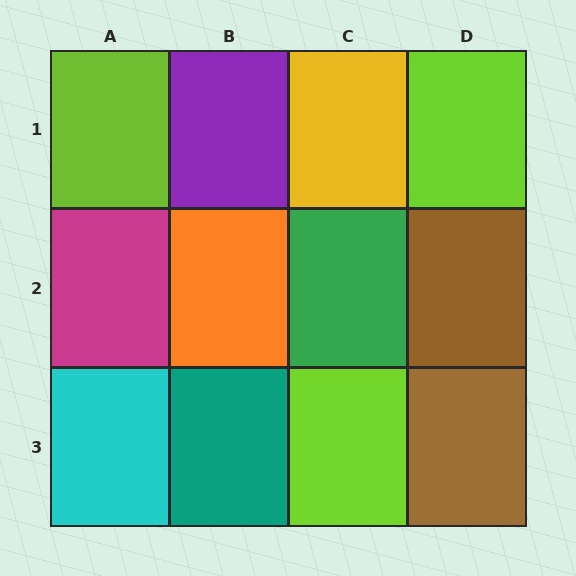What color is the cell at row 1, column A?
Lime.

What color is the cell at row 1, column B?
Purple.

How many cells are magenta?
1 cell is magenta.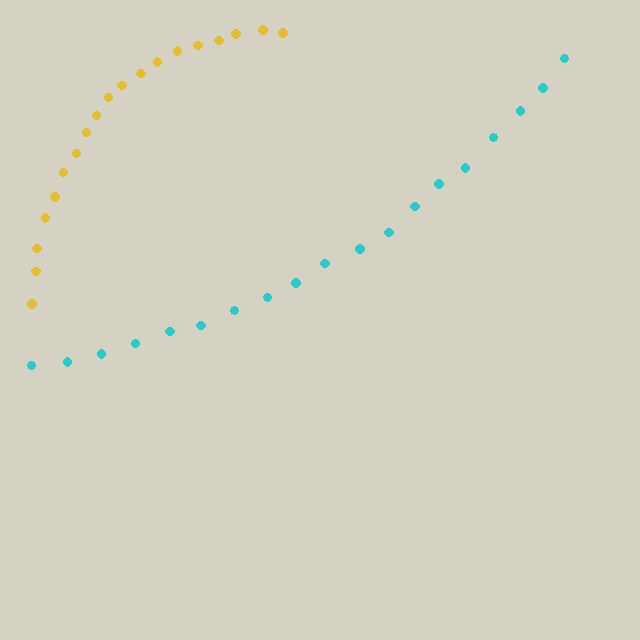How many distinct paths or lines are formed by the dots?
There are 2 distinct paths.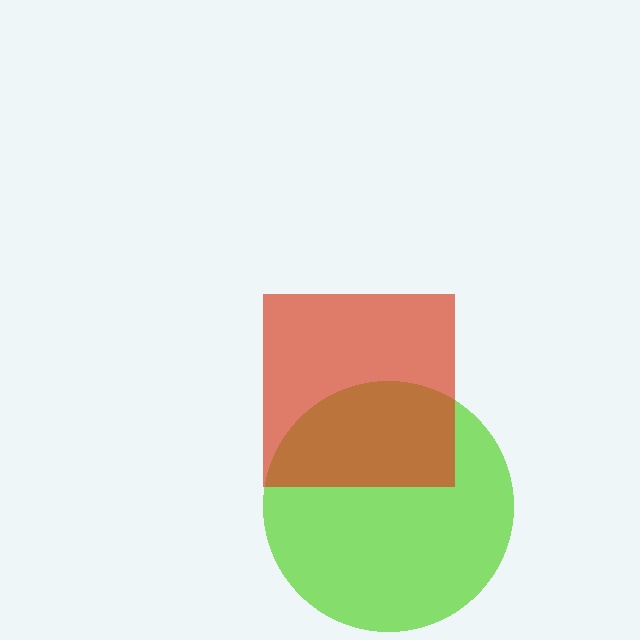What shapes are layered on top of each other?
The layered shapes are: a lime circle, a red square.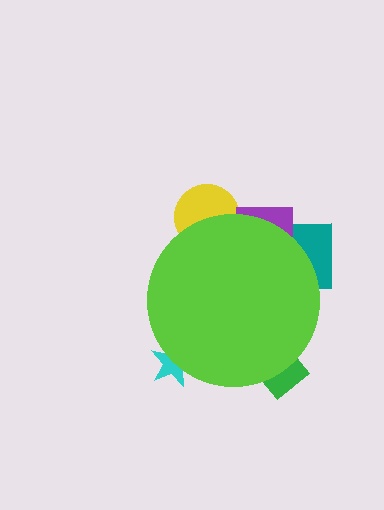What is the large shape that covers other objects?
A lime circle.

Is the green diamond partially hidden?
Yes, the green diamond is partially hidden behind the lime circle.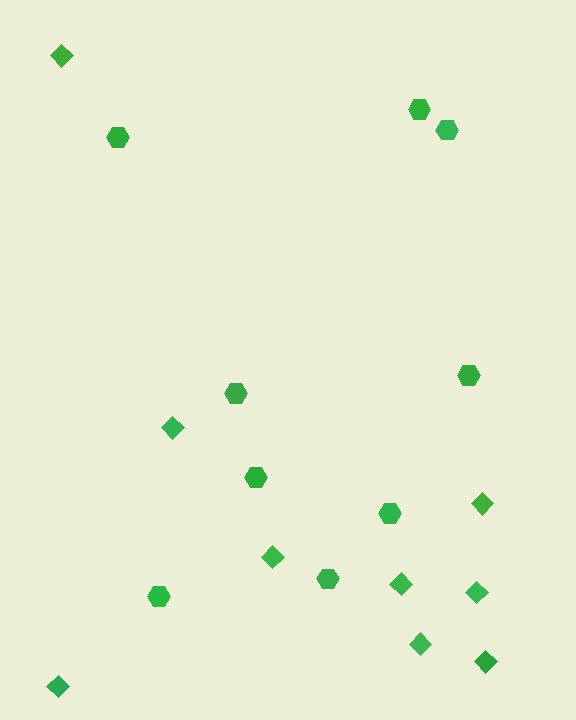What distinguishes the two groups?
There are 2 groups: one group of diamonds (9) and one group of hexagons (9).